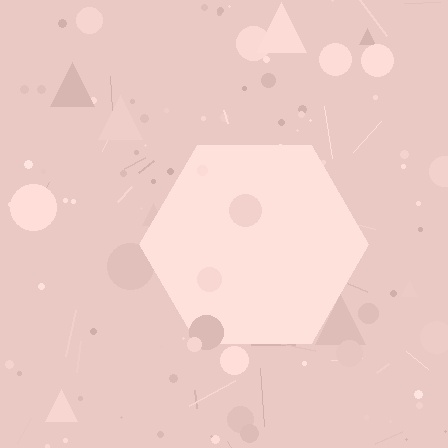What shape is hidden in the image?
A hexagon is hidden in the image.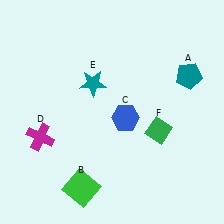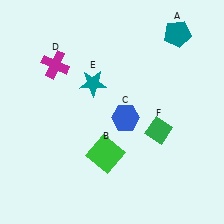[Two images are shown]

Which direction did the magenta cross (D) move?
The magenta cross (D) moved up.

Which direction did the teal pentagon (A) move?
The teal pentagon (A) moved up.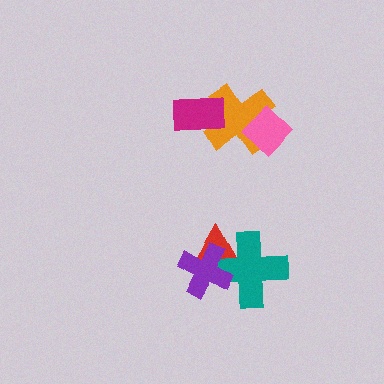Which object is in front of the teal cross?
The purple cross is in front of the teal cross.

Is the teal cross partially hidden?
Yes, it is partially covered by another shape.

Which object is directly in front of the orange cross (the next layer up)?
The pink diamond is directly in front of the orange cross.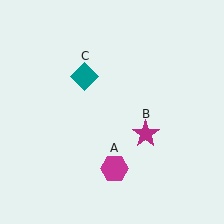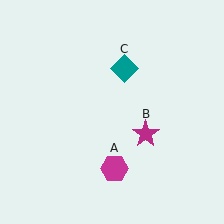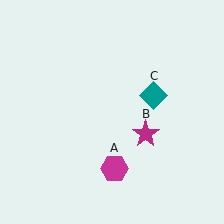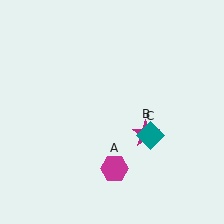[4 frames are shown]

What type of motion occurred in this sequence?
The teal diamond (object C) rotated clockwise around the center of the scene.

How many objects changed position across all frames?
1 object changed position: teal diamond (object C).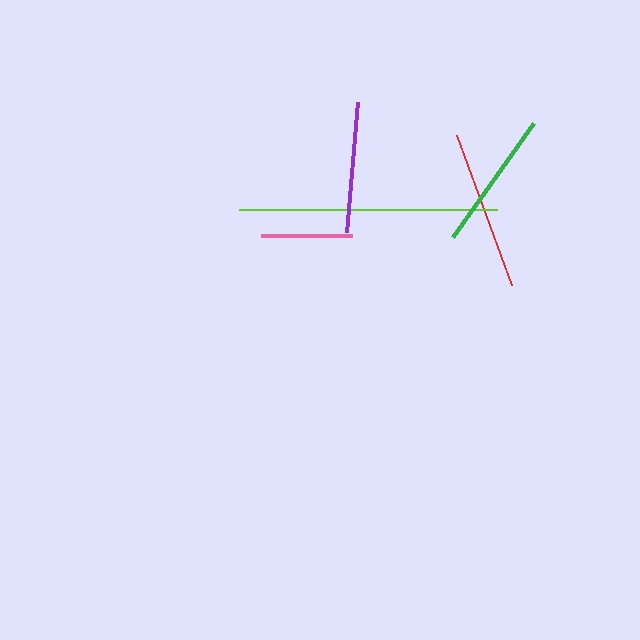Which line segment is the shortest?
The pink line is the shortest at approximately 91 pixels.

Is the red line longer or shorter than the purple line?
The red line is longer than the purple line.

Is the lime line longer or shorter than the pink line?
The lime line is longer than the pink line.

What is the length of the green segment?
The green segment is approximately 140 pixels long.